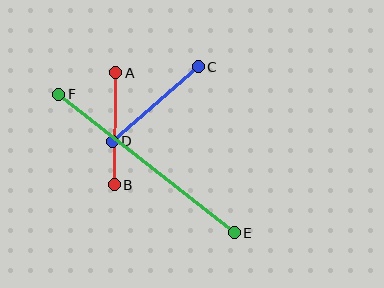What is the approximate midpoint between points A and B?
The midpoint is at approximately (115, 129) pixels.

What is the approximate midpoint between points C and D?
The midpoint is at approximately (155, 104) pixels.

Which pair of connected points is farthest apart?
Points E and F are farthest apart.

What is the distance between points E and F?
The distance is approximately 224 pixels.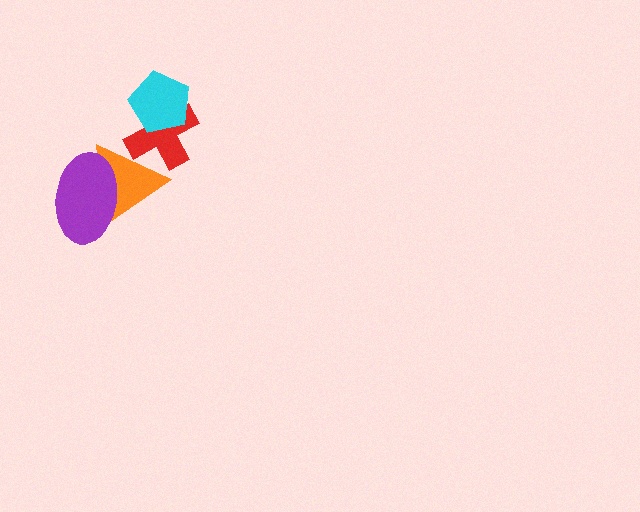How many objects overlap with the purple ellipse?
1 object overlaps with the purple ellipse.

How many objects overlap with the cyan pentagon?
1 object overlaps with the cyan pentagon.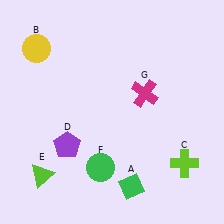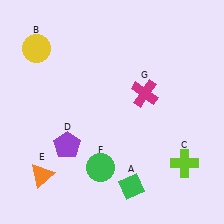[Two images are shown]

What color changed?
The triangle (E) changed from lime in Image 1 to orange in Image 2.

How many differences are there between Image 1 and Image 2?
There is 1 difference between the two images.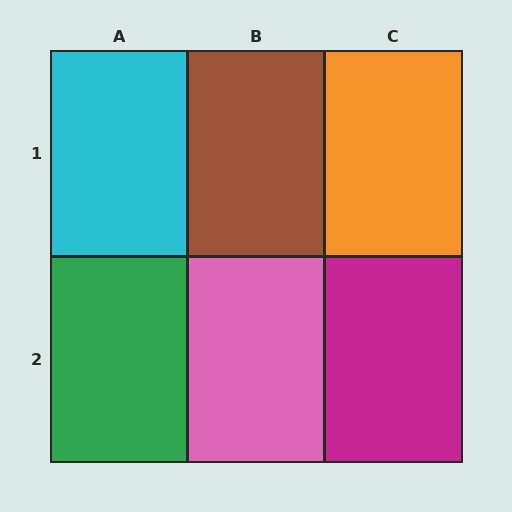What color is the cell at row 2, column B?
Pink.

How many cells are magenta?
1 cell is magenta.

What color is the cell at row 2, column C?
Magenta.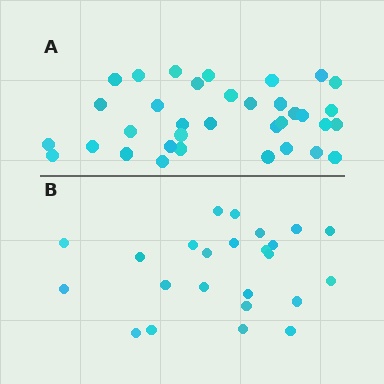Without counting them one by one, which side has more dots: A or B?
Region A (the top region) has more dots.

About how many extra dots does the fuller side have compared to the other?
Region A has roughly 12 or so more dots than region B.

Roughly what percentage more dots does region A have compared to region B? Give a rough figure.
About 45% more.